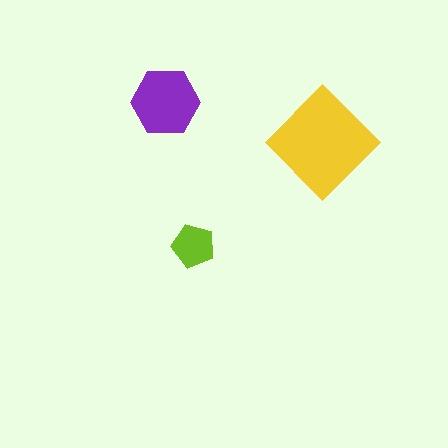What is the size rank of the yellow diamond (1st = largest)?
1st.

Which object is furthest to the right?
The yellow diamond is rightmost.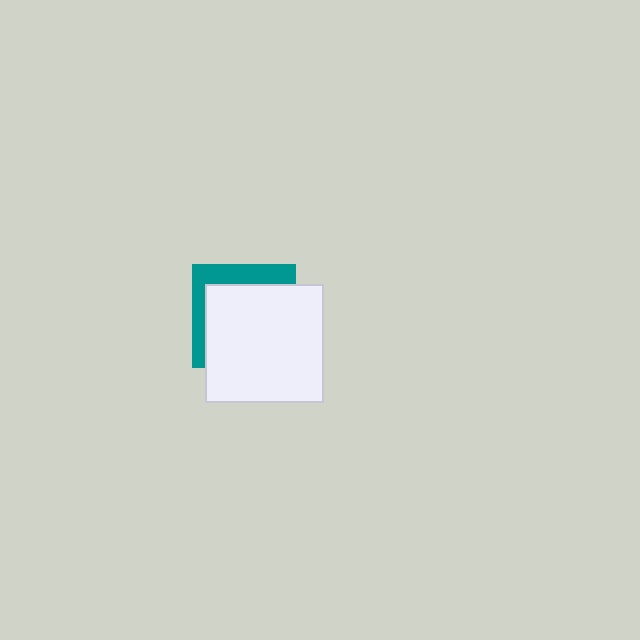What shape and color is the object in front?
The object in front is a white square.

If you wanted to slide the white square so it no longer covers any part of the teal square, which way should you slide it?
Slide it toward the lower-right — that is the most direct way to separate the two shapes.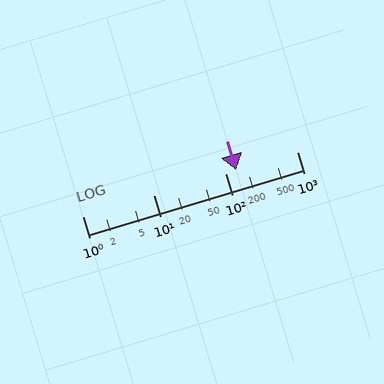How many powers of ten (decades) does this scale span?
The scale spans 3 decades, from 1 to 1000.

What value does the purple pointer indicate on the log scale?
The pointer indicates approximately 140.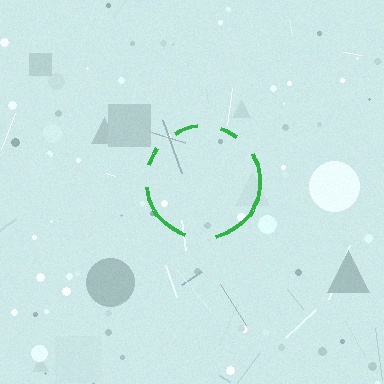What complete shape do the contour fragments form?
The contour fragments form a circle.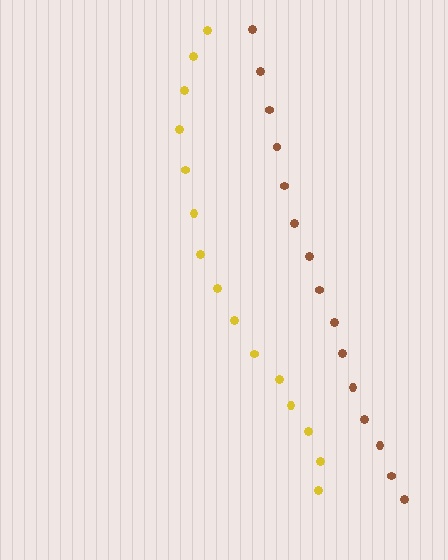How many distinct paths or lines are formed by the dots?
There are 2 distinct paths.